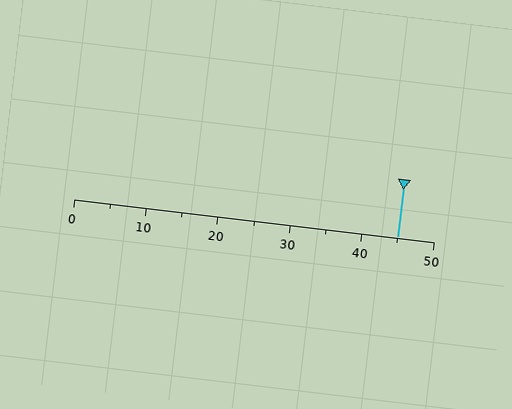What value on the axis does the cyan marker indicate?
The marker indicates approximately 45.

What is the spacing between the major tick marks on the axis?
The major ticks are spaced 10 apart.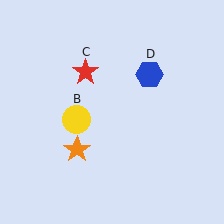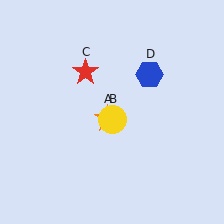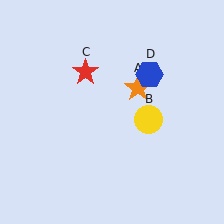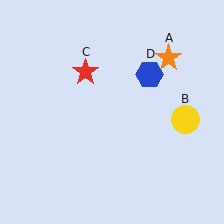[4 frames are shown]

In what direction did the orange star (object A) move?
The orange star (object A) moved up and to the right.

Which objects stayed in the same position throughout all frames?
Red star (object C) and blue hexagon (object D) remained stationary.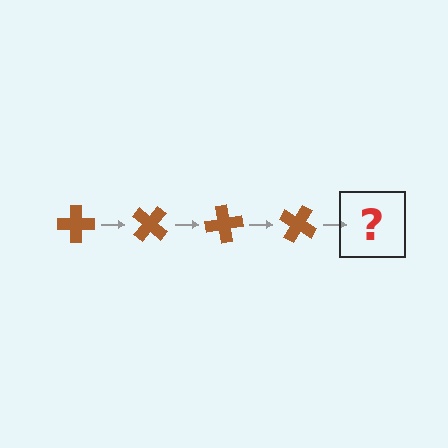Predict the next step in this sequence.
The next step is a brown cross rotated 160 degrees.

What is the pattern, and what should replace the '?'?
The pattern is that the cross rotates 40 degrees each step. The '?' should be a brown cross rotated 160 degrees.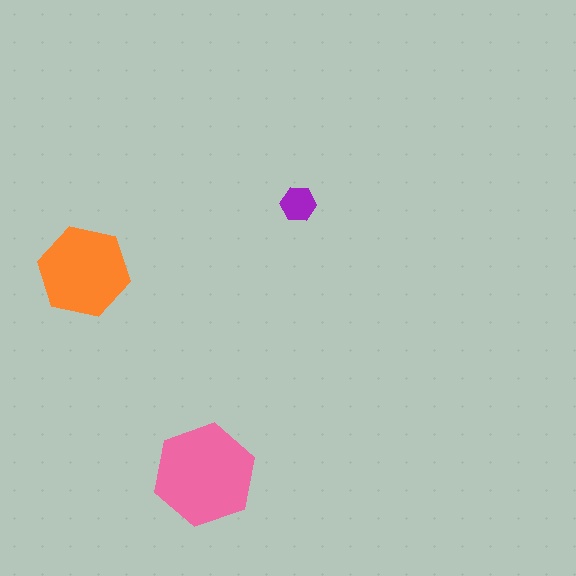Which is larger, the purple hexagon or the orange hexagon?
The orange one.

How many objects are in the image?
There are 3 objects in the image.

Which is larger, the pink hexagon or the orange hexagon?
The pink one.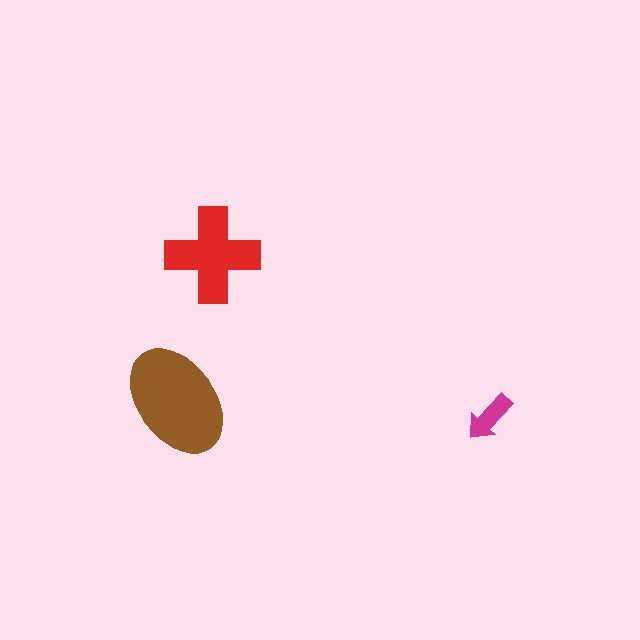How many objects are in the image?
There are 3 objects in the image.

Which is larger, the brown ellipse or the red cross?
The brown ellipse.